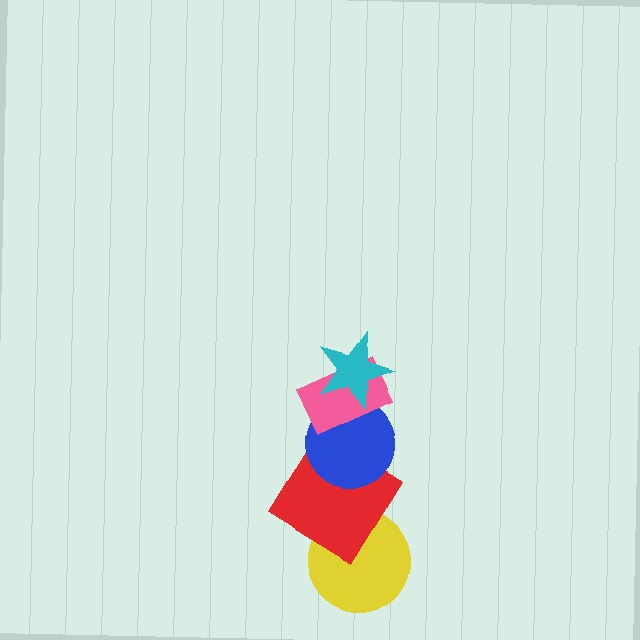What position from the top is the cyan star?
The cyan star is 1st from the top.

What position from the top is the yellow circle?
The yellow circle is 5th from the top.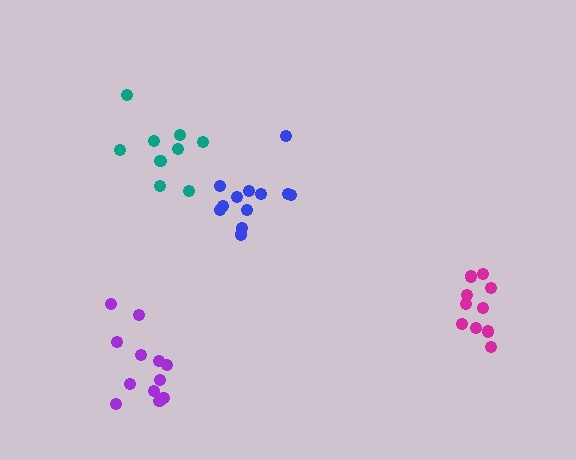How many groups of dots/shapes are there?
There are 4 groups.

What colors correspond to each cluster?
The clusters are colored: blue, magenta, teal, purple.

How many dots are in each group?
Group 1: 12 dots, Group 2: 10 dots, Group 3: 9 dots, Group 4: 12 dots (43 total).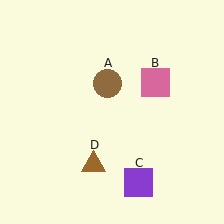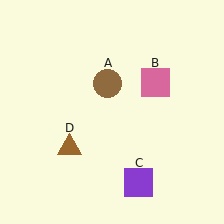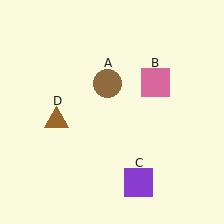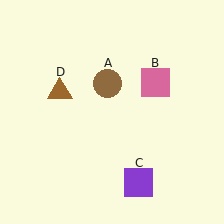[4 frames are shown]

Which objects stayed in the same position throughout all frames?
Brown circle (object A) and pink square (object B) and purple square (object C) remained stationary.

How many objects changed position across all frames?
1 object changed position: brown triangle (object D).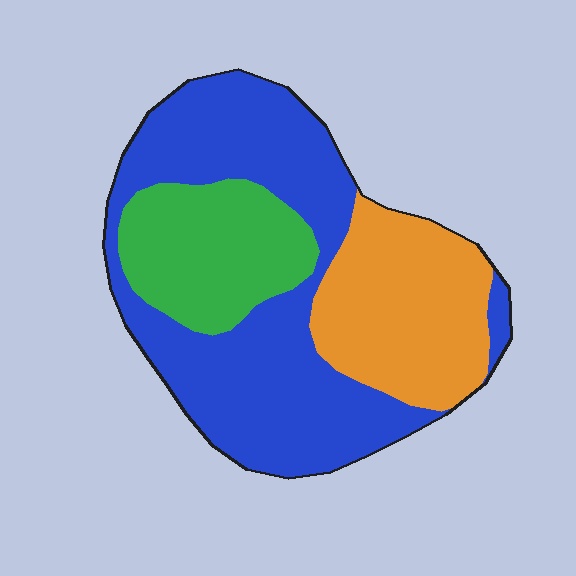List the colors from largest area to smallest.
From largest to smallest: blue, orange, green.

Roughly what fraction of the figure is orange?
Orange takes up about one quarter (1/4) of the figure.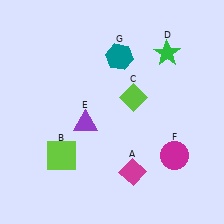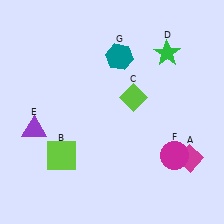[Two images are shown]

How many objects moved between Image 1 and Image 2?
2 objects moved between the two images.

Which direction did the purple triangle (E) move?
The purple triangle (E) moved left.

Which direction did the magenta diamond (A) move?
The magenta diamond (A) moved right.